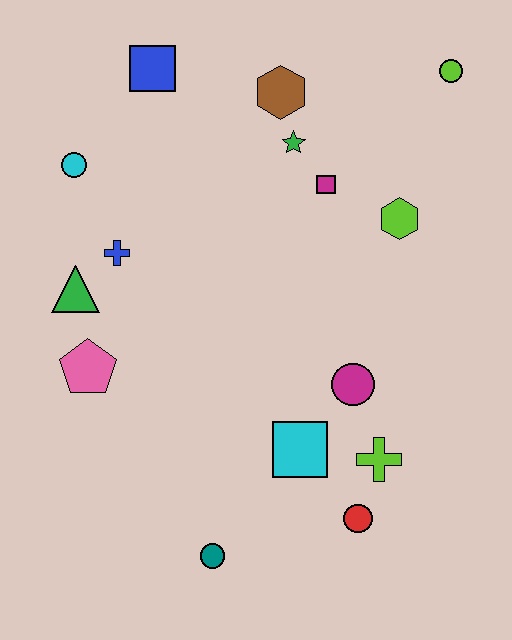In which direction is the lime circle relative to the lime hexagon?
The lime circle is above the lime hexagon.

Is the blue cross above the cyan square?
Yes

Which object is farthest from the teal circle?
The lime circle is farthest from the teal circle.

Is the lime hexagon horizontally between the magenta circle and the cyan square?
No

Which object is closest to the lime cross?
The red circle is closest to the lime cross.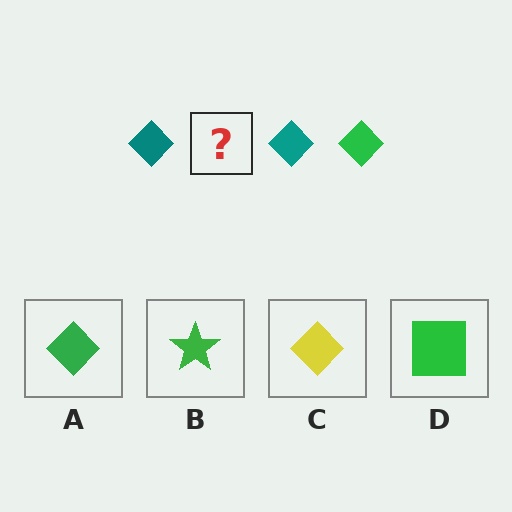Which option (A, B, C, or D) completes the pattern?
A.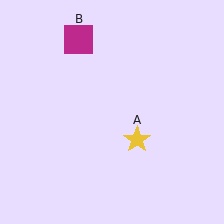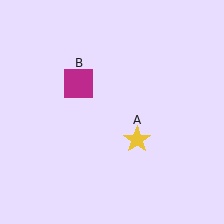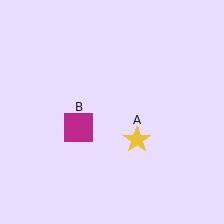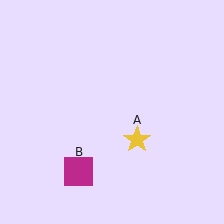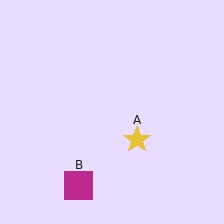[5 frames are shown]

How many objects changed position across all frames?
1 object changed position: magenta square (object B).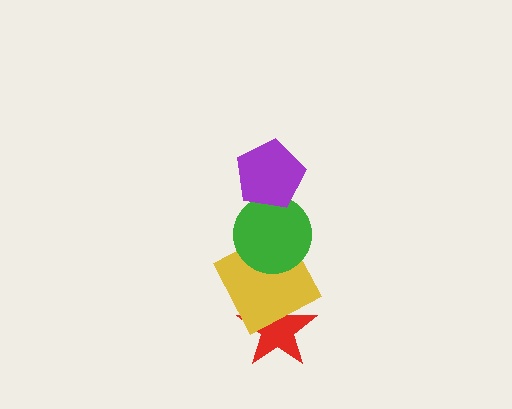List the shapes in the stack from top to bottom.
From top to bottom: the purple pentagon, the green circle, the yellow square, the red star.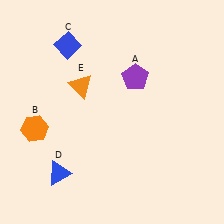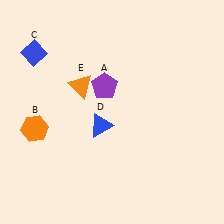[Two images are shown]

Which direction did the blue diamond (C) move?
The blue diamond (C) moved left.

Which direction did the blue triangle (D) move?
The blue triangle (D) moved up.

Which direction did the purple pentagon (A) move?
The purple pentagon (A) moved left.